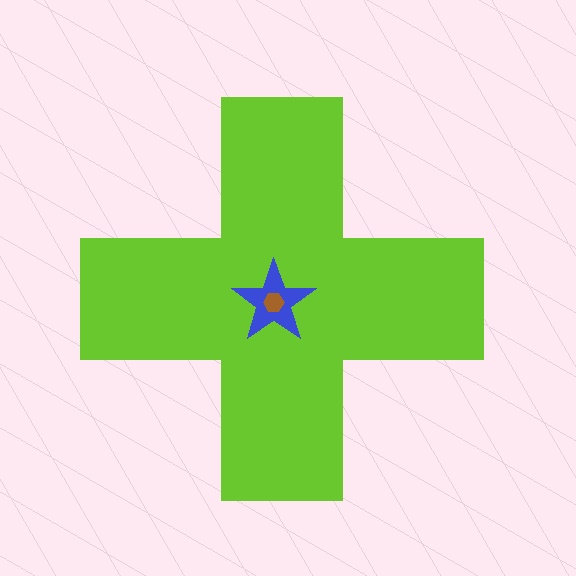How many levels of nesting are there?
3.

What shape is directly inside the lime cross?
The blue star.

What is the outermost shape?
The lime cross.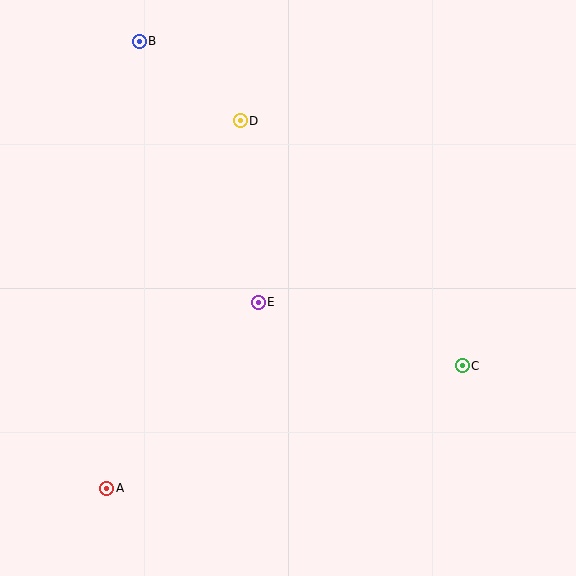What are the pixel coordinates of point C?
Point C is at (462, 366).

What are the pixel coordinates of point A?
Point A is at (107, 488).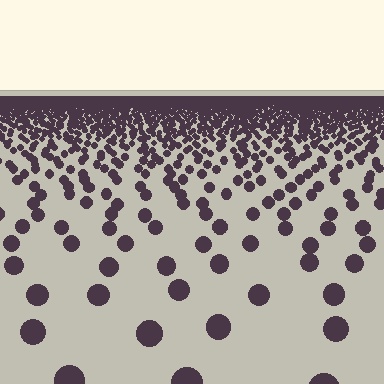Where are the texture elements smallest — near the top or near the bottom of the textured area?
Near the top.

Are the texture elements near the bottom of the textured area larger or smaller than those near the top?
Larger. Near the bottom, elements are closer to the viewer and appear at a bigger on-screen size.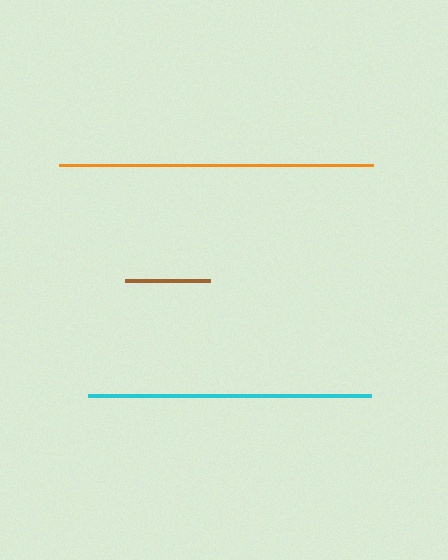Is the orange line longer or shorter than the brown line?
The orange line is longer than the brown line.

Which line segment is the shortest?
The brown line is the shortest at approximately 85 pixels.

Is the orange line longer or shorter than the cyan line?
The orange line is longer than the cyan line.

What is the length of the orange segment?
The orange segment is approximately 314 pixels long.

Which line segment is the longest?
The orange line is the longest at approximately 314 pixels.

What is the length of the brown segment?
The brown segment is approximately 85 pixels long.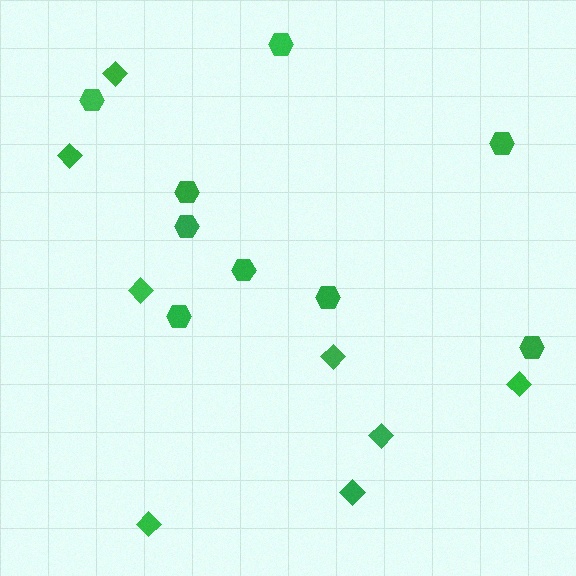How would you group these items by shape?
There are 2 groups: one group of diamonds (8) and one group of hexagons (9).